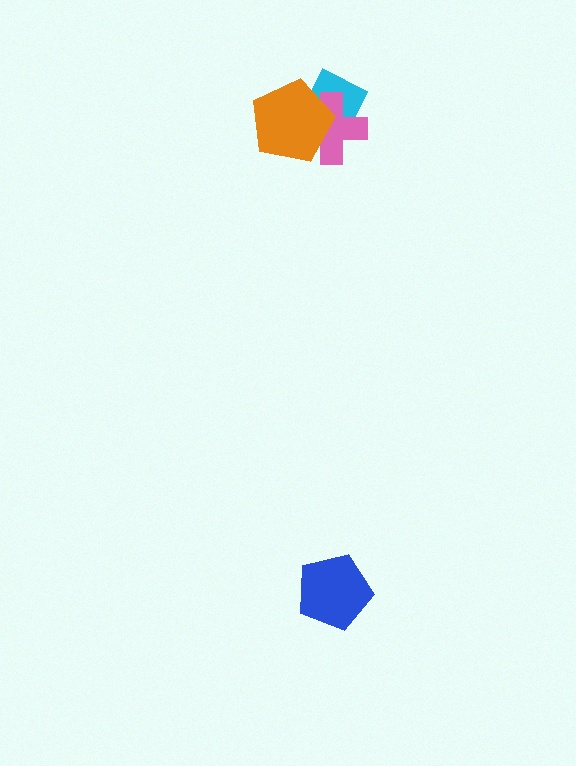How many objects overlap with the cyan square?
2 objects overlap with the cyan square.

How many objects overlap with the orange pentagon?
2 objects overlap with the orange pentagon.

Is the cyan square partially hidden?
Yes, it is partially covered by another shape.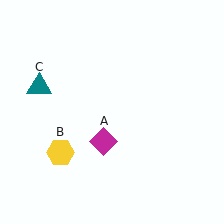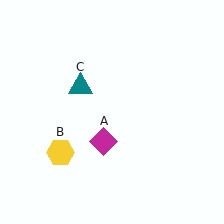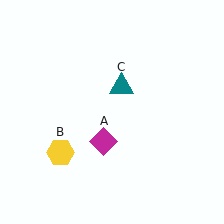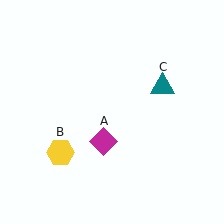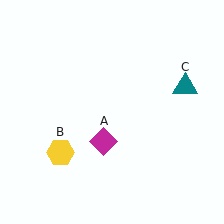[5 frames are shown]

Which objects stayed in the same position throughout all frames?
Magenta diamond (object A) and yellow hexagon (object B) remained stationary.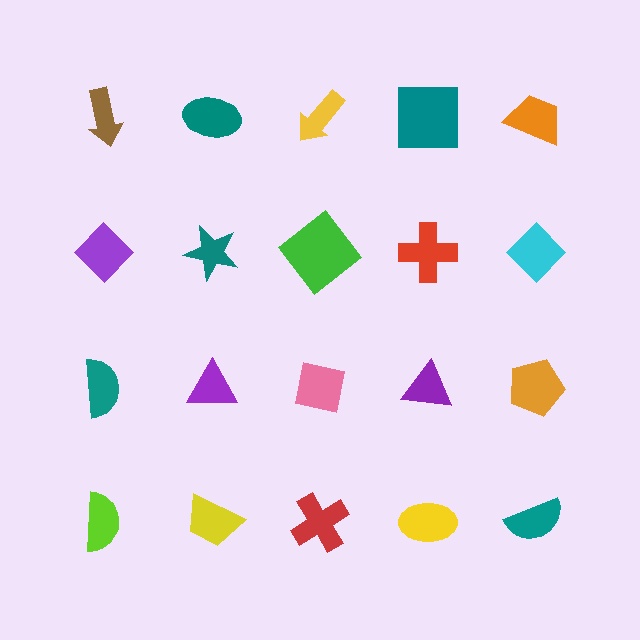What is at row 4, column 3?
A red cross.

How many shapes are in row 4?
5 shapes.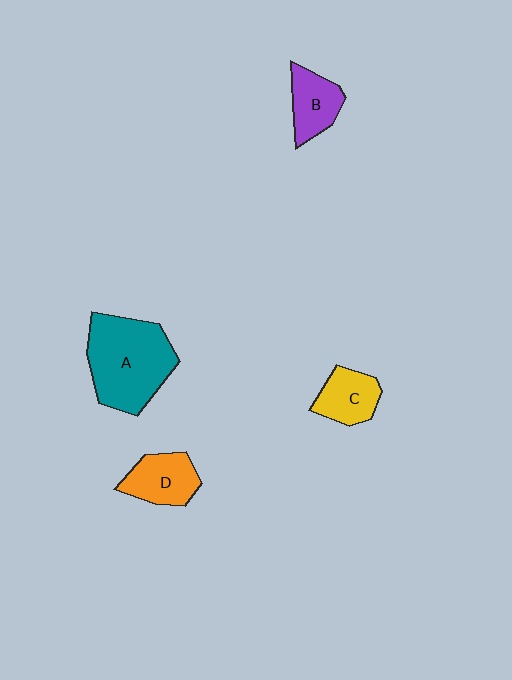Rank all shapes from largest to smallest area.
From largest to smallest: A (teal), D (orange), B (purple), C (yellow).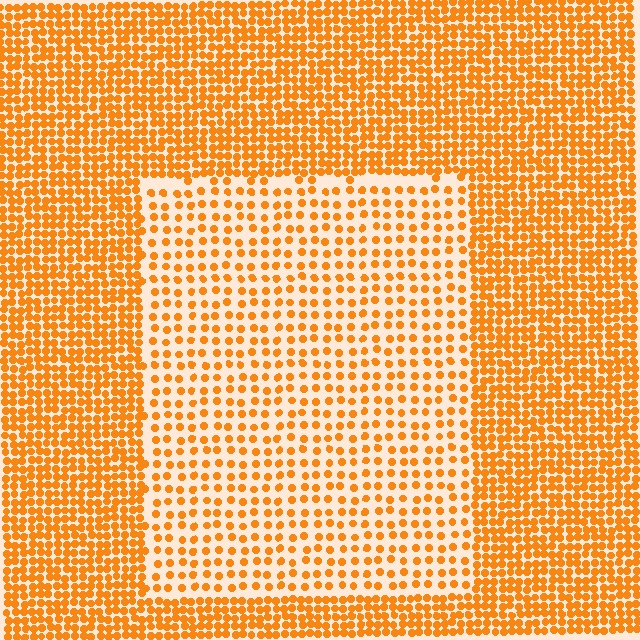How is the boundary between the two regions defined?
The boundary is defined by a change in element density (approximately 2.2x ratio). All elements are the same color, size, and shape.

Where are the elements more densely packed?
The elements are more densely packed outside the rectangle boundary.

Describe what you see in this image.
The image contains small orange elements arranged at two different densities. A rectangle-shaped region is visible where the elements are less densely packed than the surrounding area.